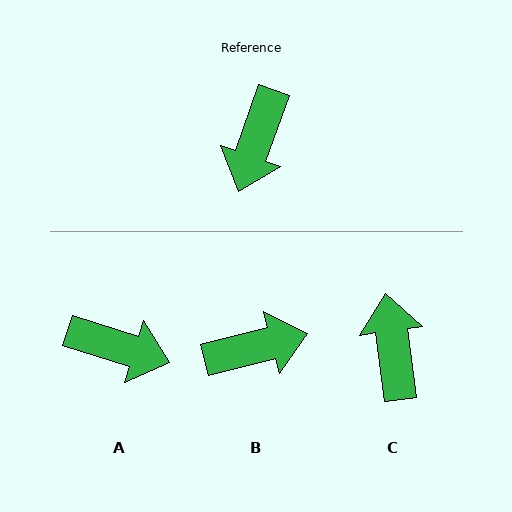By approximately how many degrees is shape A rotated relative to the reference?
Approximately 92 degrees counter-clockwise.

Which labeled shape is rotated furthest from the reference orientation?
C, about 152 degrees away.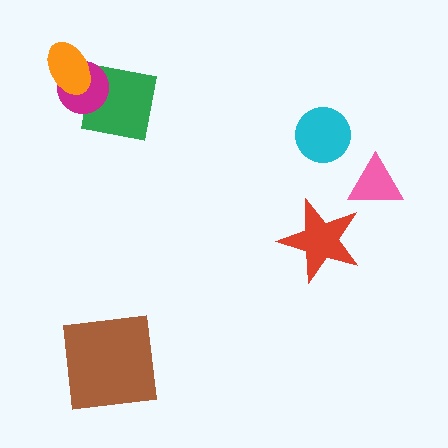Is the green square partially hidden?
Yes, it is partially covered by another shape.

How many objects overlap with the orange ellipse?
1 object overlaps with the orange ellipse.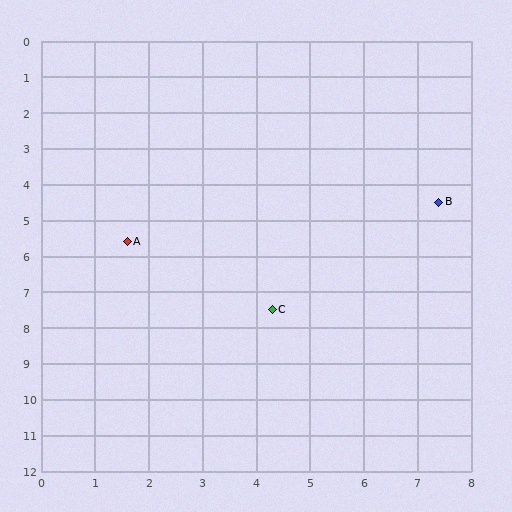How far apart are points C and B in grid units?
Points C and B are about 4.3 grid units apart.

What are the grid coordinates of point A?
Point A is at approximately (1.6, 5.6).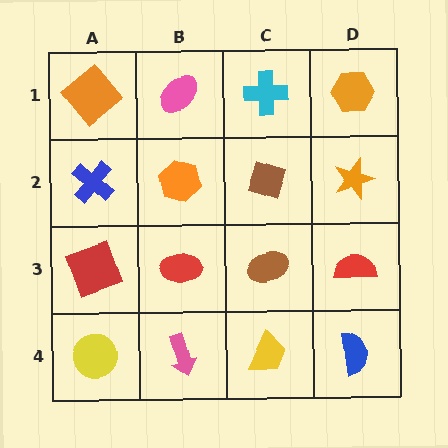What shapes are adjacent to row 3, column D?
An orange star (row 2, column D), a blue semicircle (row 4, column D), a brown ellipse (row 3, column C).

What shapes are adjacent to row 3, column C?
A brown diamond (row 2, column C), a yellow trapezoid (row 4, column C), a red ellipse (row 3, column B), a red semicircle (row 3, column D).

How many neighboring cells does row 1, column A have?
2.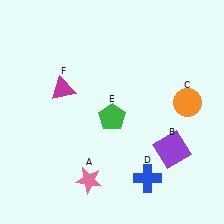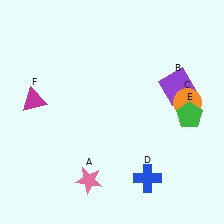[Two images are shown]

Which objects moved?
The objects that moved are: the purple square (B), the green pentagon (E), the magenta triangle (F).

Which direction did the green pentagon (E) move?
The green pentagon (E) moved right.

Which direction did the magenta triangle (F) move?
The magenta triangle (F) moved left.